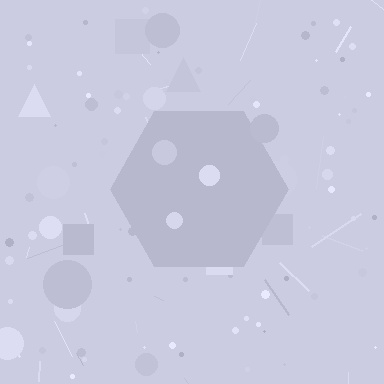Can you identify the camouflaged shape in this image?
The camouflaged shape is a hexagon.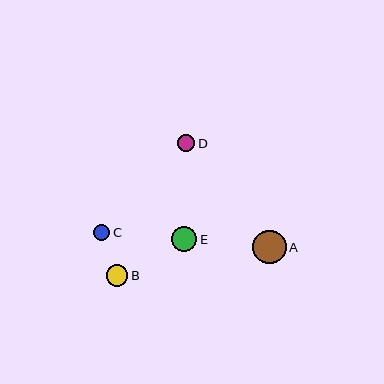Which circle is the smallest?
Circle C is the smallest with a size of approximately 16 pixels.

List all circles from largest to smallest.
From largest to smallest: A, E, B, D, C.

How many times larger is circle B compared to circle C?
Circle B is approximately 1.3 times the size of circle C.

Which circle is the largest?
Circle A is the largest with a size of approximately 33 pixels.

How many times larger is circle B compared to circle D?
Circle B is approximately 1.3 times the size of circle D.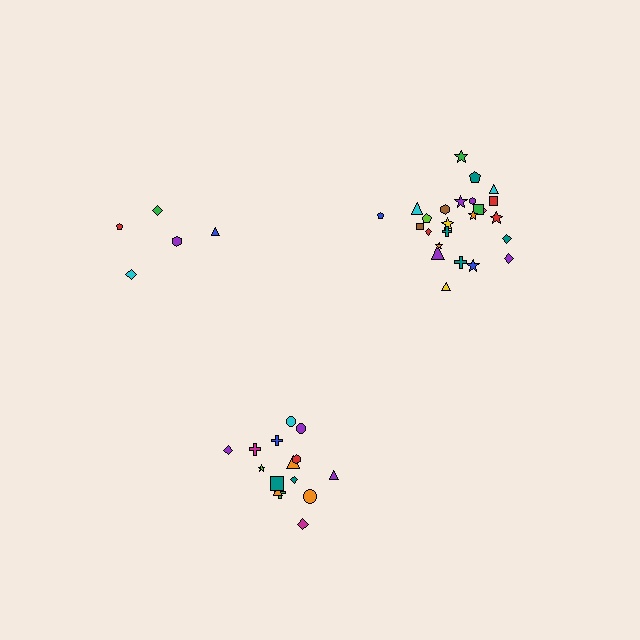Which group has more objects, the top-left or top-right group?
The top-right group.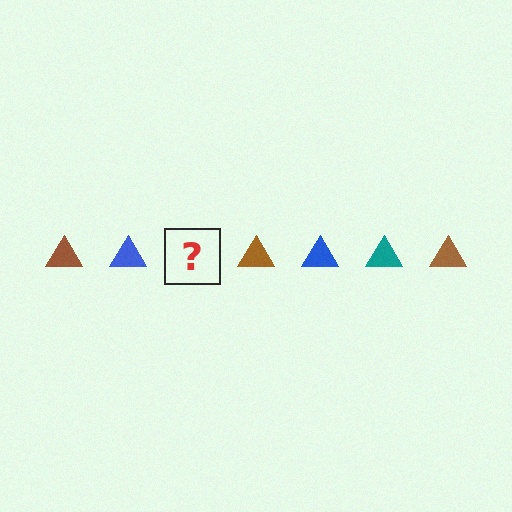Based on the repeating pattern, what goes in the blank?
The blank should be a teal triangle.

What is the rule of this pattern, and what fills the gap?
The rule is that the pattern cycles through brown, blue, teal triangles. The gap should be filled with a teal triangle.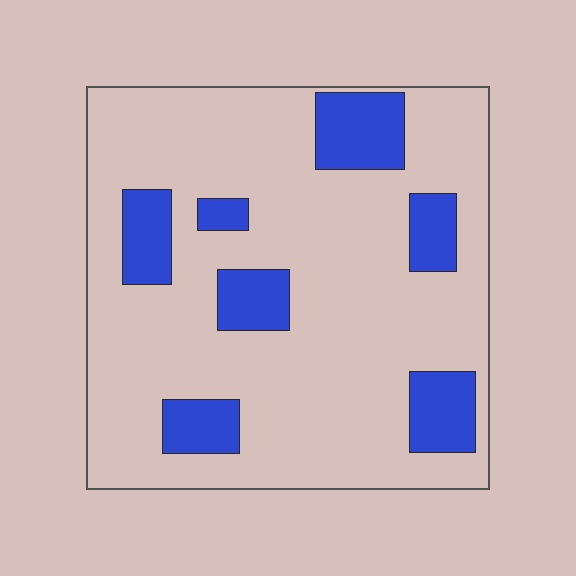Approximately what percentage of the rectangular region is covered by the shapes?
Approximately 20%.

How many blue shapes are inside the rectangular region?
7.